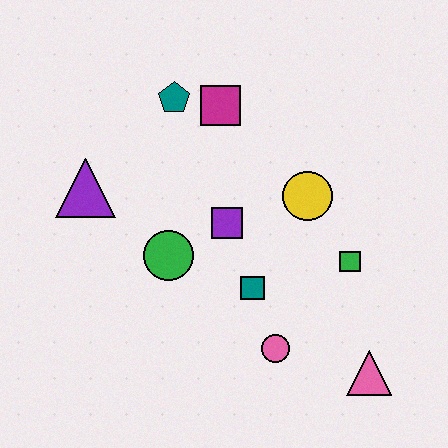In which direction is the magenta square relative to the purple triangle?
The magenta square is to the right of the purple triangle.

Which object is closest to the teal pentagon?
The magenta square is closest to the teal pentagon.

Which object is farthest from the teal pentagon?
The pink triangle is farthest from the teal pentagon.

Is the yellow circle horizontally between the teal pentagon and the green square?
Yes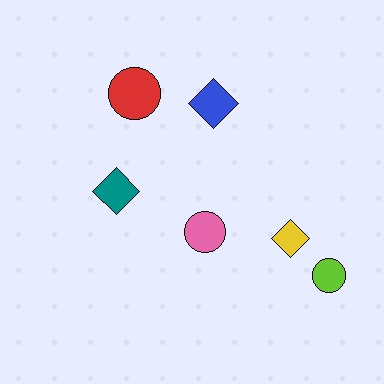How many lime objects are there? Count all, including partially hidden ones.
There is 1 lime object.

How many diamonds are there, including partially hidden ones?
There are 3 diamonds.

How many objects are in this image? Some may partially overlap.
There are 6 objects.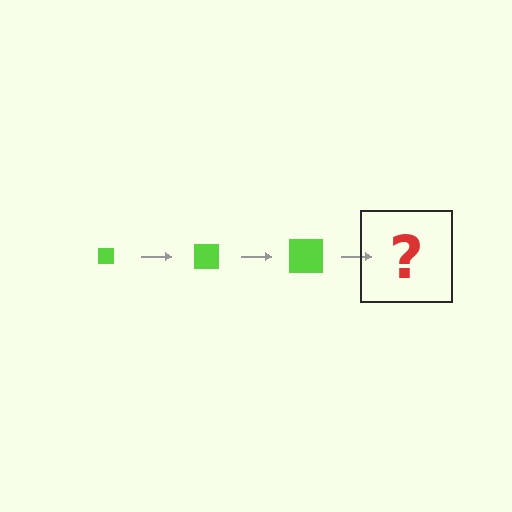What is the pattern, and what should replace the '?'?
The pattern is that the square gets progressively larger each step. The '?' should be a lime square, larger than the previous one.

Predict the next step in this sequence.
The next step is a lime square, larger than the previous one.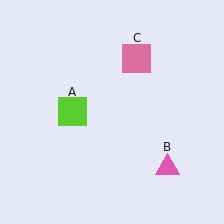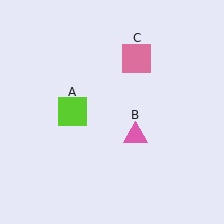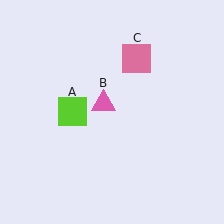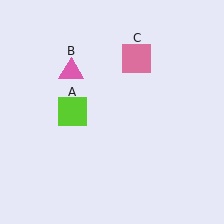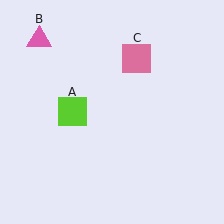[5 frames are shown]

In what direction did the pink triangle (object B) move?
The pink triangle (object B) moved up and to the left.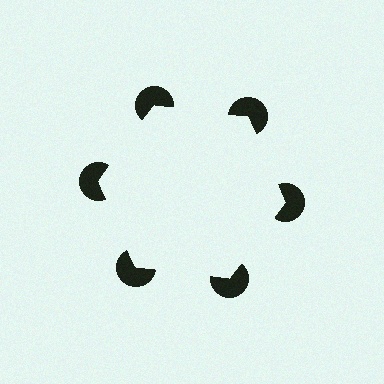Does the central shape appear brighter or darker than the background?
It typically appears slightly brighter than the background, even though no actual brightness change is drawn.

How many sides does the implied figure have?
6 sides.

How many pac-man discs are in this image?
There are 6 — one at each vertex of the illusory hexagon.